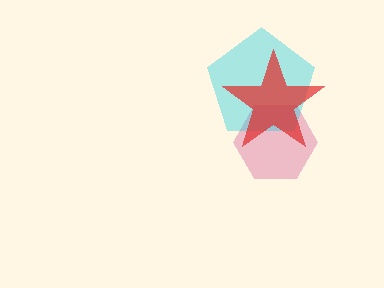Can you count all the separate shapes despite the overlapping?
Yes, there are 3 separate shapes.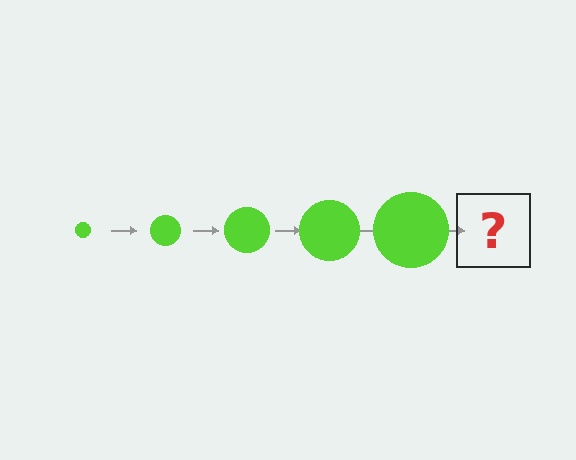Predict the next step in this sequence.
The next step is a lime circle, larger than the previous one.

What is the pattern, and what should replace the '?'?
The pattern is that the circle gets progressively larger each step. The '?' should be a lime circle, larger than the previous one.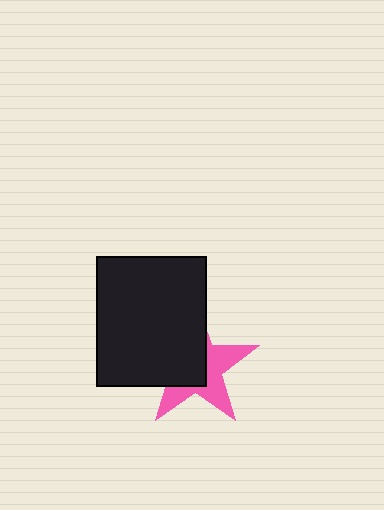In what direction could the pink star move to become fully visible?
The pink star could move toward the lower-right. That would shift it out from behind the black rectangle entirely.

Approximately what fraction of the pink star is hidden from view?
Roughly 55% of the pink star is hidden behind the black rectangle.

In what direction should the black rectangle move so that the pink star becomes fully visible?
The black rectangle should move toward the upper-left. That is the shortest direction to clear the overlap and leave the pink star fully visible.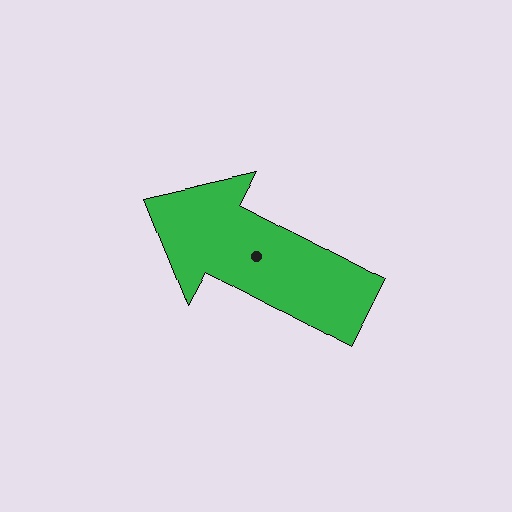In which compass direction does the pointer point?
Northwest.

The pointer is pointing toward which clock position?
Roughly 10 o'clock.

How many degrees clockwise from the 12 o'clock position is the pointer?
Approximately 298 degrees.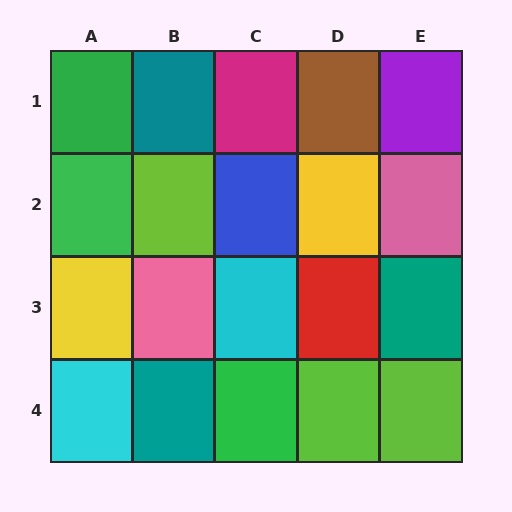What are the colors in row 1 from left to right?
Green, teal, magenta, brown, purple.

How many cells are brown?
1 cell is brown.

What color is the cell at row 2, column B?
Lime.